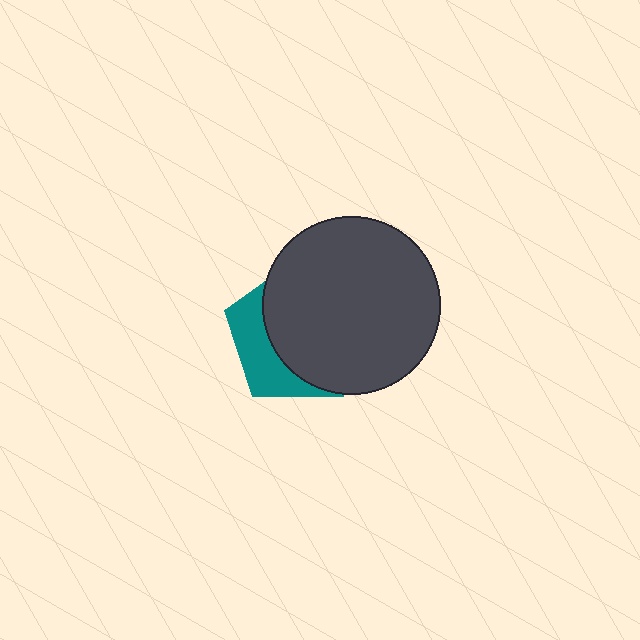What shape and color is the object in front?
The object in front is a dark gray circle.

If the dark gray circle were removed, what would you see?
You would see the complete teal pentagon.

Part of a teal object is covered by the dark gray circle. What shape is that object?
It is a pentagon.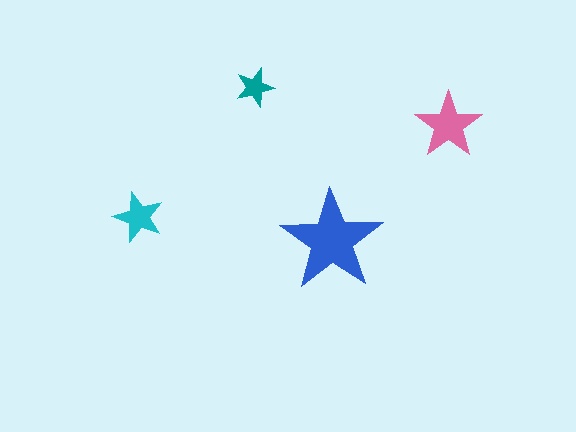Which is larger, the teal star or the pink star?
The pink one.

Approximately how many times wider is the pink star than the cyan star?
About 1.5 times wider.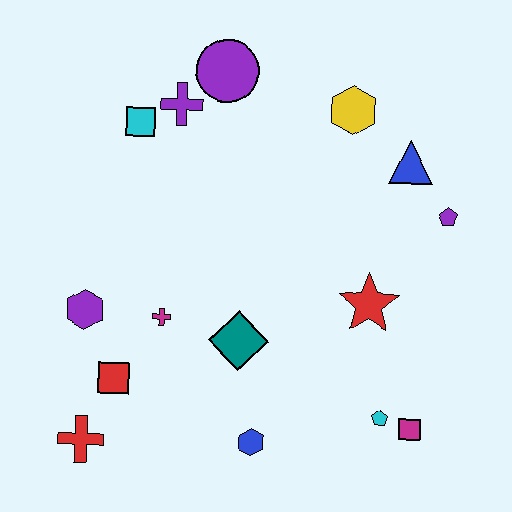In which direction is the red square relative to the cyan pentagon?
The red square is to the left of the cyan pentagon.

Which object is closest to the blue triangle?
The purple pentagon is closest to the blue triangle.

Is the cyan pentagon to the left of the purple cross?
No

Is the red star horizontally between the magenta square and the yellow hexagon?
Yes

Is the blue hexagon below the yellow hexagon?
Yes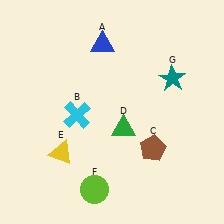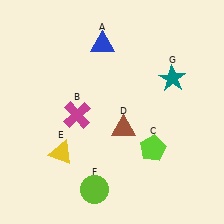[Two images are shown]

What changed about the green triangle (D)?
In Image 1, D is green. In Image 2, it changed to brown.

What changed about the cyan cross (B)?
In Image 1, B is cyan. In Image 2, it changed to magenta.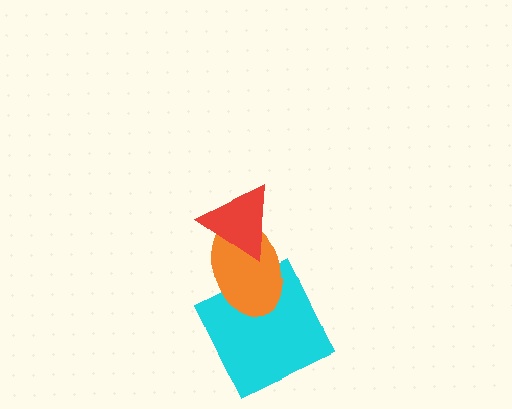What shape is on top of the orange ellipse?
The red triangle is on top of the orange ellipse.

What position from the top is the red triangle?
The red triangle is 1st from the top.